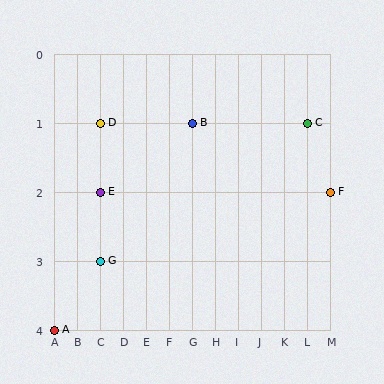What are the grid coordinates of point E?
Point E is at grid coordinates (C, 2).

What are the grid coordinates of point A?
Point A is at grid coordinates (A, 4).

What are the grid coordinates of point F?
Point F is at grid coordinates (M, 2).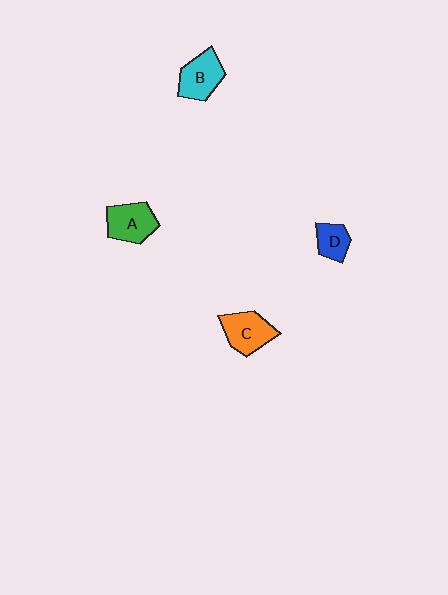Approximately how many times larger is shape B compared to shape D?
Approximately 1.6 times.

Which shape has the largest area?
Shape C (orange).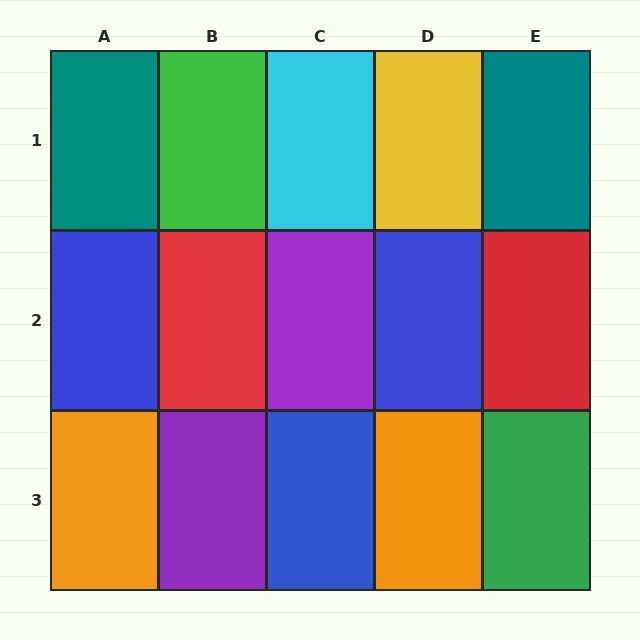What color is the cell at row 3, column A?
Orange.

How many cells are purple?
2 cells are purple.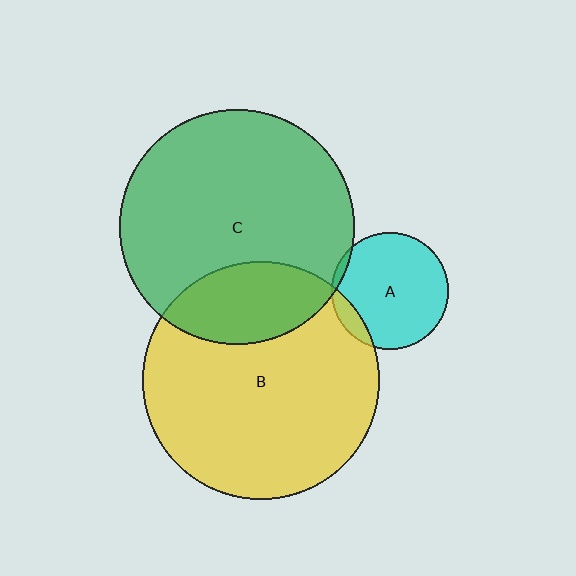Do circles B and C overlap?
Yes.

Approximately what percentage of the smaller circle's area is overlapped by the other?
Approximately 25%.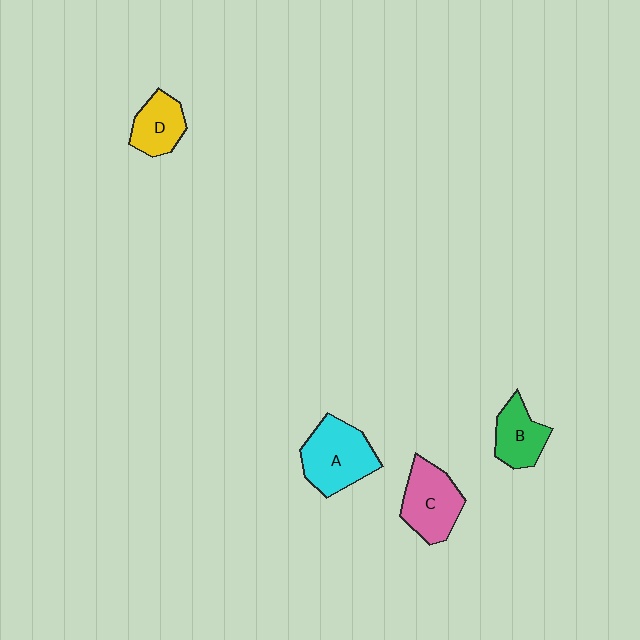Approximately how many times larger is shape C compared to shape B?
Approximately 1.4 times.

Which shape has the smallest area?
Shape D (yellow).